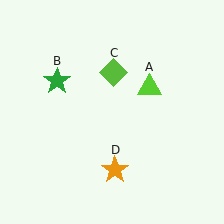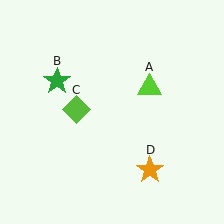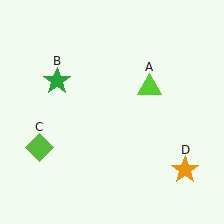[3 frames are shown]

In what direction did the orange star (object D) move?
The orange star (object D) moved right.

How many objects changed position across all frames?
2 objects changed position: lime diamond (object C), orange star (object D).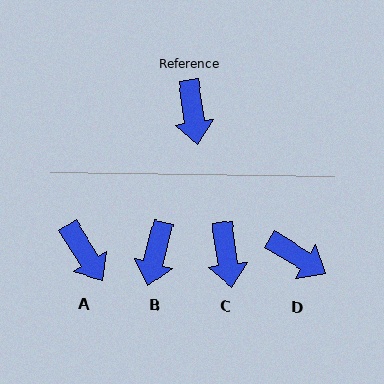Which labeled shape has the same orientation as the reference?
C.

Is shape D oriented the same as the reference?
No, it is off by about 51 degrees.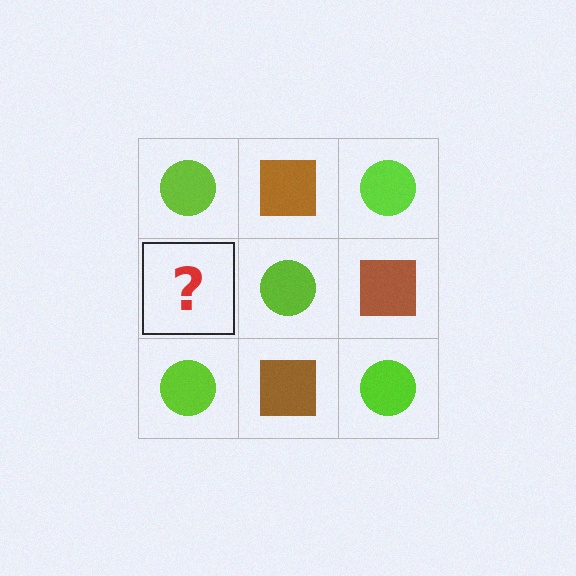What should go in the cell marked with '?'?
The missing cell should contain a brown square.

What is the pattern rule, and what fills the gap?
The rule is that it alternates lime circle and brown square in a checkerboard pattern. The gap should be filled with a brown square.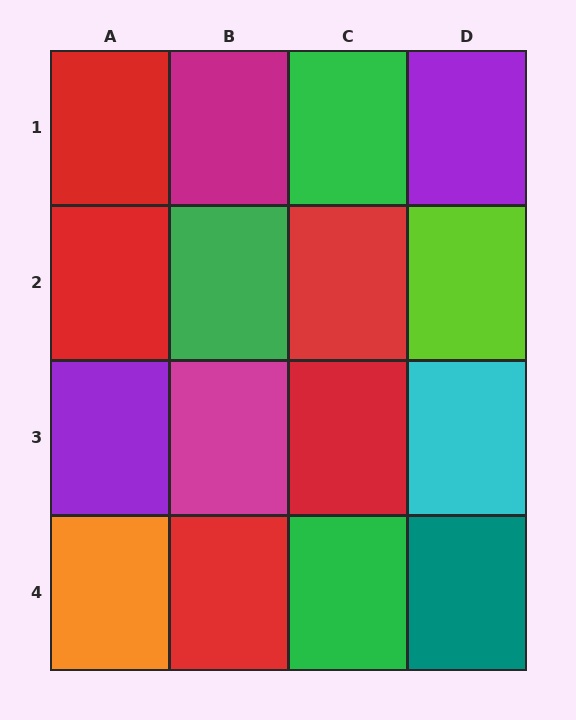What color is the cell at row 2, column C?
Red.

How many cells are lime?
1 cell is lime.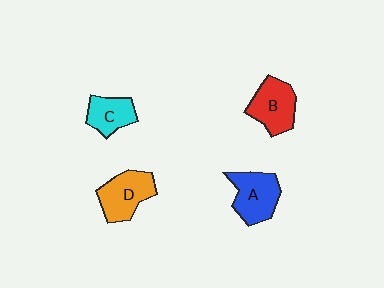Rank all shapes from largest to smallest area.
From largest to smallest: A (blue), D (orange), B (red), C (cyan).